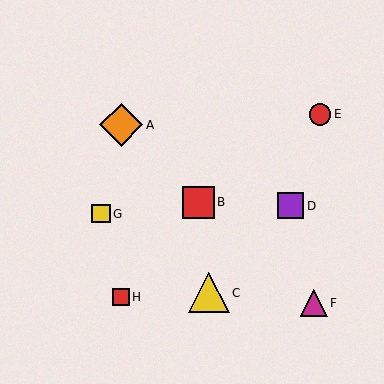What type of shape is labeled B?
Shape B is a red square.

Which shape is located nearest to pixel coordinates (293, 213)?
The purple square (labeled D) at (291, 206) is nearest to that location.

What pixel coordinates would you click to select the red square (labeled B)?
Click at (198, 202) to select the red square B.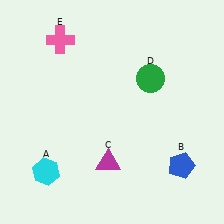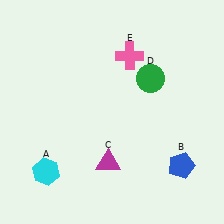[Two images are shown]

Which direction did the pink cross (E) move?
The pink cross (E) moved right.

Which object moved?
The pink cross (E) moved right.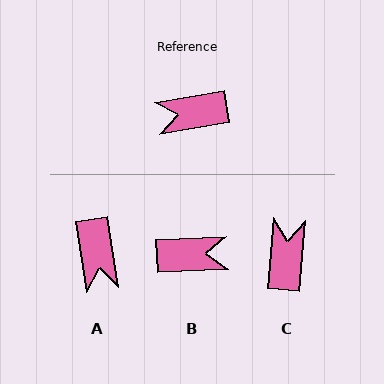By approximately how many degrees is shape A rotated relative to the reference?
Approximately 89 degrees counter-clockwise.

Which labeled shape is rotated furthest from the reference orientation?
B, about 173 degrees away.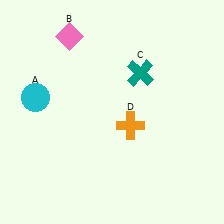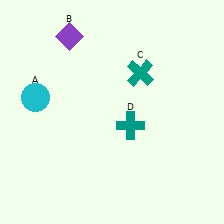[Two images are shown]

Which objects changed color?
B changed from pink to purple. D changed from orange to teal.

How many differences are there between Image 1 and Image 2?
There are 2 differences between the two images.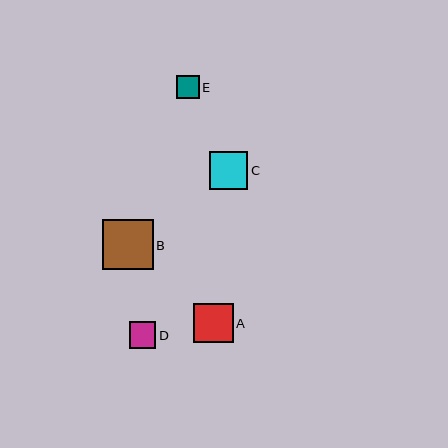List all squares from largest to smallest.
From largest to smallest: B, A, C, D, E.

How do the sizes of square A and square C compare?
Square A and square C are approximately the same size.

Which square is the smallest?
Square E is the smallest with a size of approximately 23 pixels.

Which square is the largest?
Square B is the largest with a size of approximately 51 pixels.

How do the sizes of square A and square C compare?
Square A and square C are approximately the same size.